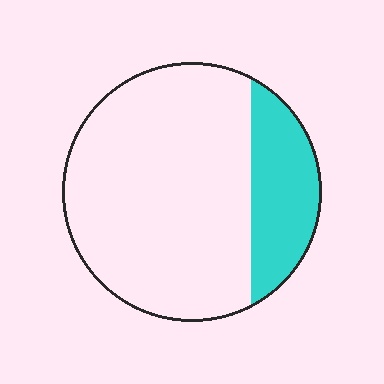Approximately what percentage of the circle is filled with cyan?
Approximately 20%.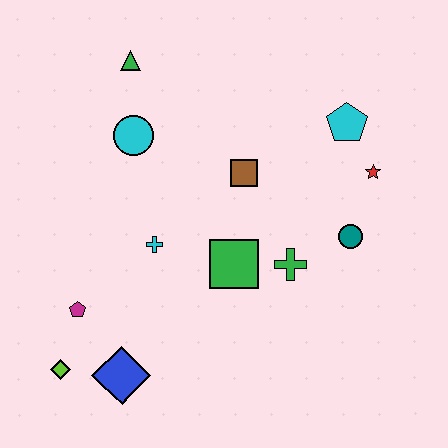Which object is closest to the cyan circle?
The green triangle is closest to the cyan circle.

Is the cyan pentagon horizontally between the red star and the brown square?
Yes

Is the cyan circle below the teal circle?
No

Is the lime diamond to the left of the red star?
Yes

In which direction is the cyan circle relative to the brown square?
The cyan circle is to the left of the brown square.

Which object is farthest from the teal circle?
The lime diamond is farthest from the teal circle.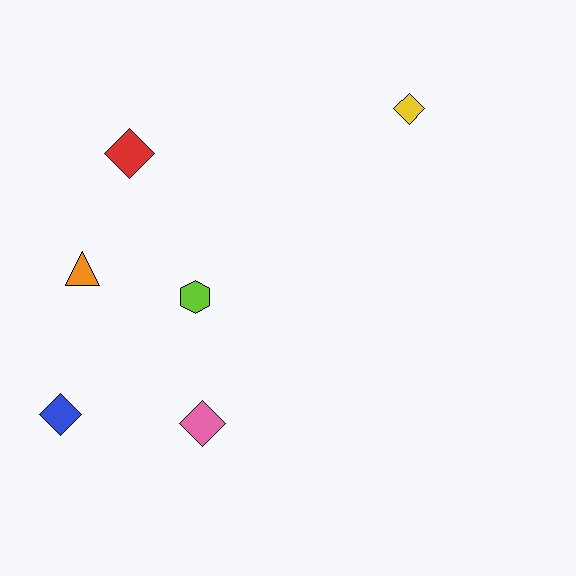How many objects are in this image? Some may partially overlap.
There are 6 objects.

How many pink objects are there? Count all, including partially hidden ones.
There is 1 pink object.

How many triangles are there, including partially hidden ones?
There is 1 triangle.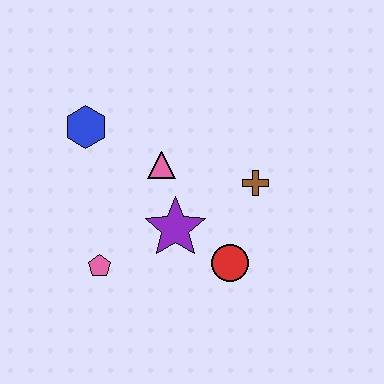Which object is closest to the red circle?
The purple star is closest to the red circle.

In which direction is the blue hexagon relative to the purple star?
The blue hexagon is above the purple star.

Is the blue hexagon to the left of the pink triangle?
Yes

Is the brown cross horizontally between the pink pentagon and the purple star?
No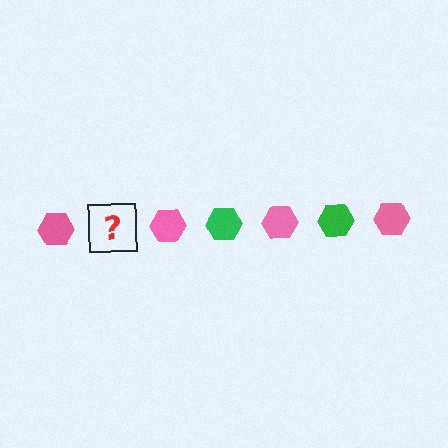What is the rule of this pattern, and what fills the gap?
The rule is that the pattern cycles through pink, green hexagons. The gap should be filled with a green hexagon.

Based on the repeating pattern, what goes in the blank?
The blank should be a green hexagon.